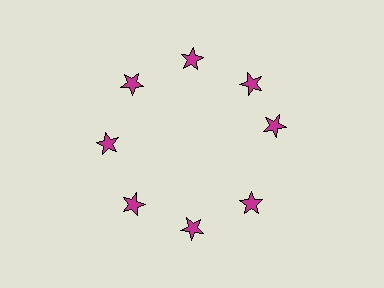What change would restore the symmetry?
The symmetry would be restored by rotating it back into even spacing with its neighbors so that all 8 stars sit at equal angles and equal distance from the center.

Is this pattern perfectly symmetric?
No. The 8 magenta stars are arranged in a ring, but one element near the 3 o'clock position is rotated out of alignment along the ring, breaking the 8-fold rotational symmetry.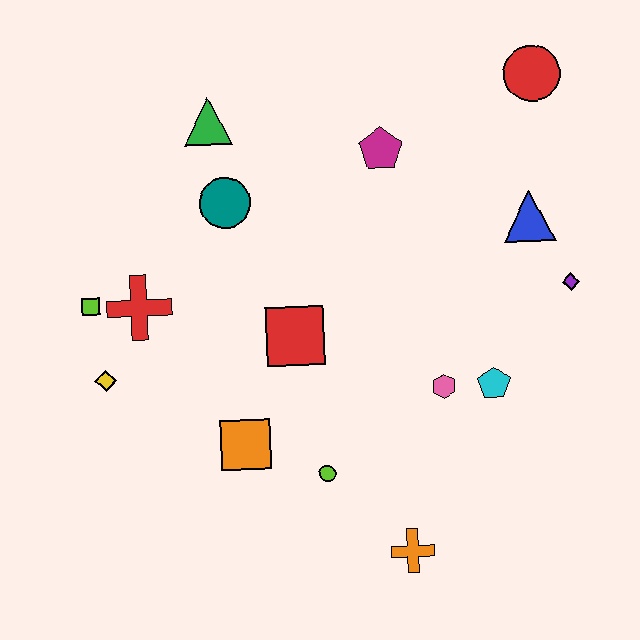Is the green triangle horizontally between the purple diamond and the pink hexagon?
No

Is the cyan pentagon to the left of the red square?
No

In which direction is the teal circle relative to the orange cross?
The teal circle is above the orange cross.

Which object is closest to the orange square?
The lime circle is closest to the orange square.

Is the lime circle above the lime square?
No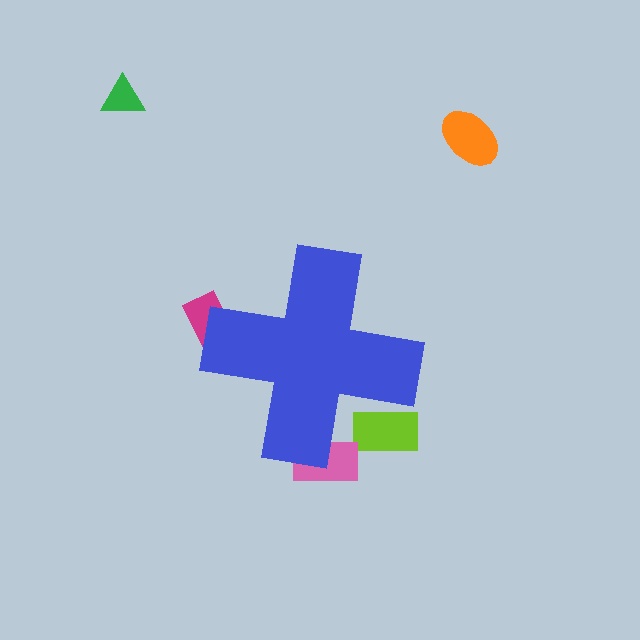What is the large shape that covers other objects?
A blue cross.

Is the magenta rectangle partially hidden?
Yes, the magenta rectangle is partially hidden behind the blue cross.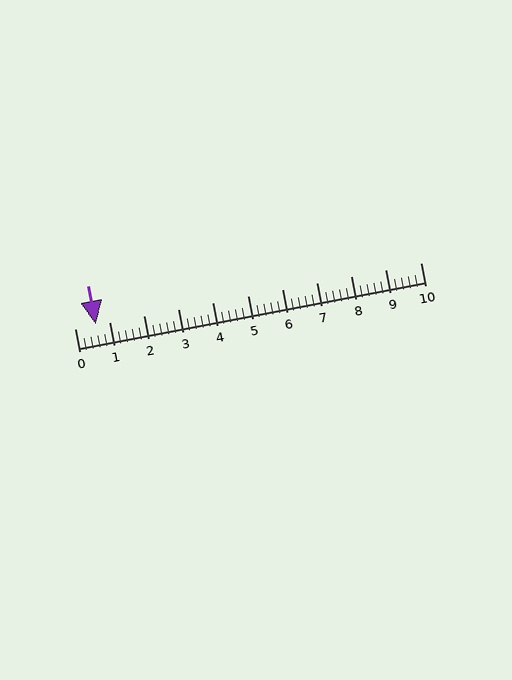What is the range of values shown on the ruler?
The ruler shows values from 0 to 10.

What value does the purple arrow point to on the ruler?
The purple arrow points to approximately 0.6.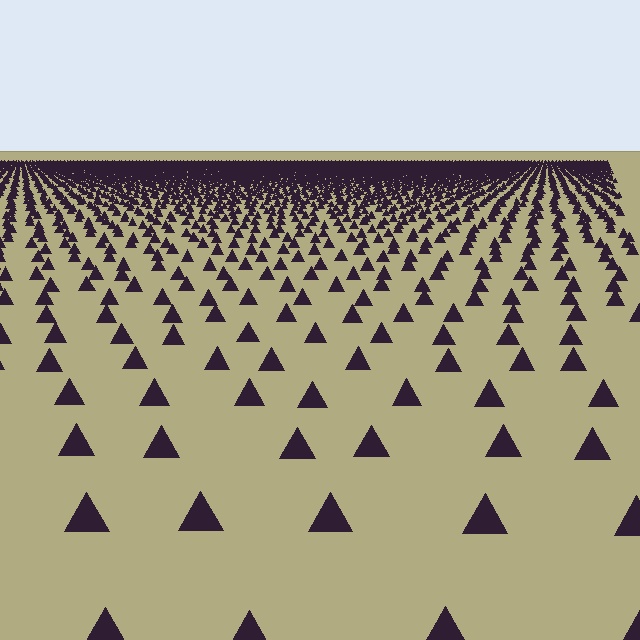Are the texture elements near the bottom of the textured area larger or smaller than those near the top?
Larger. Near the bottom, elements are closer to the viewer and appear at a bigger on-screen size.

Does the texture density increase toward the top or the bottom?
Density increases toward the top.